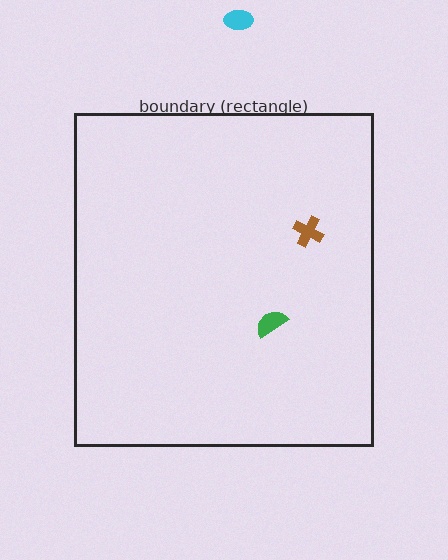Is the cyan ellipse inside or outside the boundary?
Outside.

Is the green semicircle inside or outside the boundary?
Inside.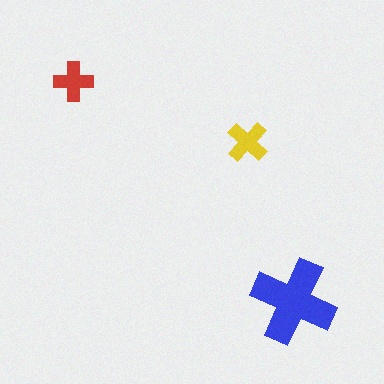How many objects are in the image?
There are 3 objects in the image.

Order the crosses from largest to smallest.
the blue one, the yellow one, the red one.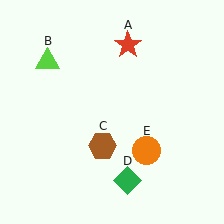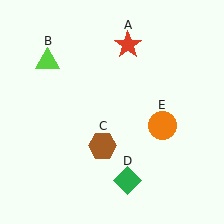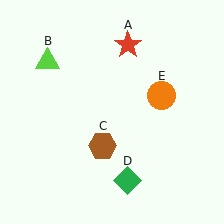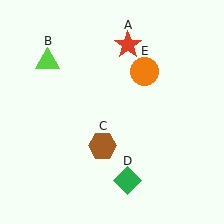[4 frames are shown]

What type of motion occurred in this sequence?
The orange circle (object E) rotated counterclockwise around the center of the scene.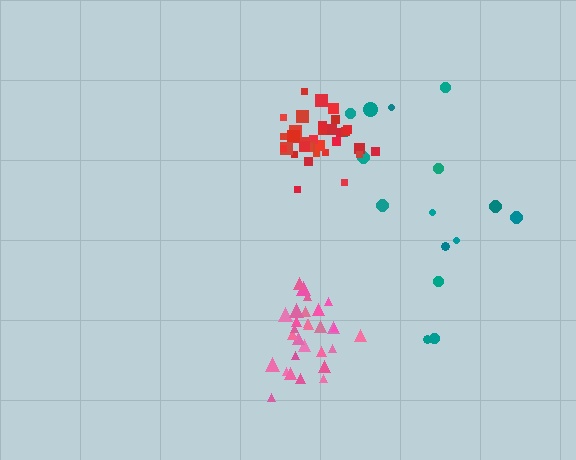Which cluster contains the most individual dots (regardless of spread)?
Red (34).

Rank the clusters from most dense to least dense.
red, pink, teal.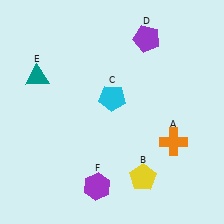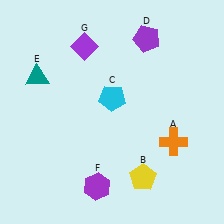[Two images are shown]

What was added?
A purple diamond (G) was added in Image 2.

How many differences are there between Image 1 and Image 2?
There is 1 difference between the two images.